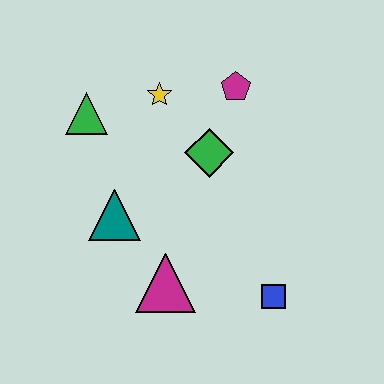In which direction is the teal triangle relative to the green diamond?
The teal triangle is to the left of the green diamond.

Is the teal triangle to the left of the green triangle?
No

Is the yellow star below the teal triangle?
No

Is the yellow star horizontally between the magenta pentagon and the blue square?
No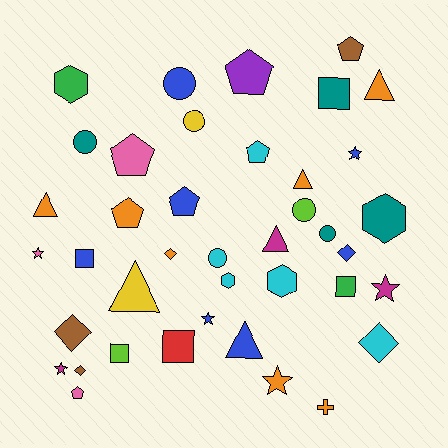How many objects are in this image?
There are 40 objects.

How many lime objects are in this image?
There are 2 lime objects.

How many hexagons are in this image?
There are 4 hexagons.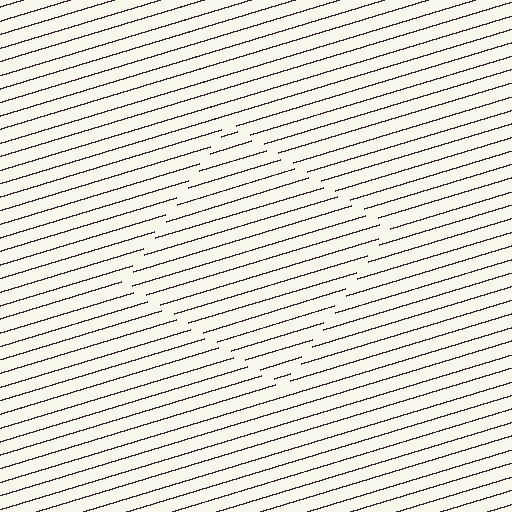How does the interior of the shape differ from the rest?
The interior of the shape contains the same grating, shifted by half a period — the contour is defined by the phase discontinuity where line-ends from the inner and outer gratings abut.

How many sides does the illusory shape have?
4 sides — the line-ends trace a square.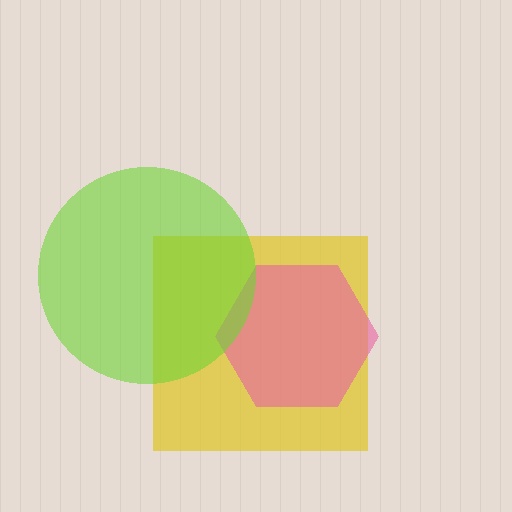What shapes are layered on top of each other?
The layered shapes are: a yellow square, a pink hexagon, a lime circle.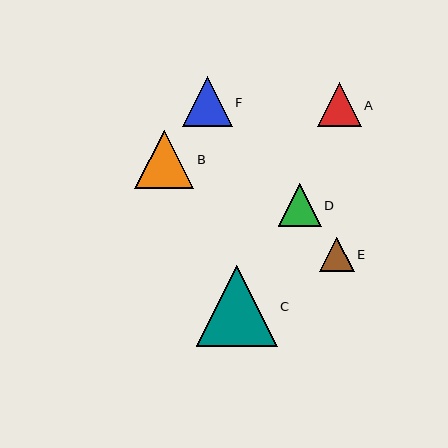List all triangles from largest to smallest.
From largest to smallest: C, B, F, A, D, E.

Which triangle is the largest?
Triangle C is the largest with a size of approximately 81 pixels.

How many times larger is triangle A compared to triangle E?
Triangle A is approximately 1.3 times the size of triangle E.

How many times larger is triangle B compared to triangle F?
Triangle B is approximately 1.2 times the size of triangle F.